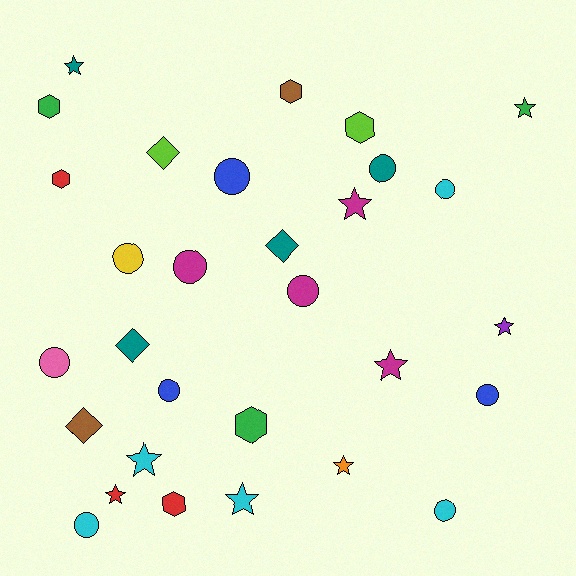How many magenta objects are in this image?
There are 4 magenta objects.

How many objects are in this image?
There are 30 objects.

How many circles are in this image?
There are 11 circles.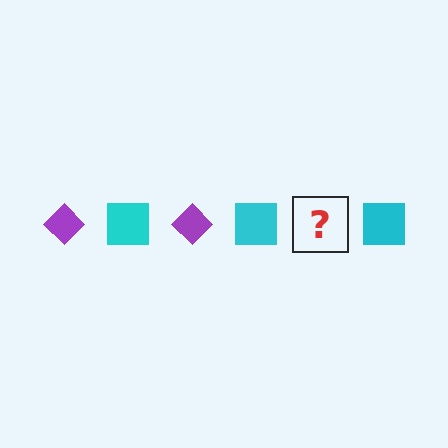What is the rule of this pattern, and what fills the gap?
The rule is that the pattern alternates between purple diamond and cyan square. The gap should be filled with a purple diamond.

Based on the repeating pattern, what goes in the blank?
The blank should be a purple diamond.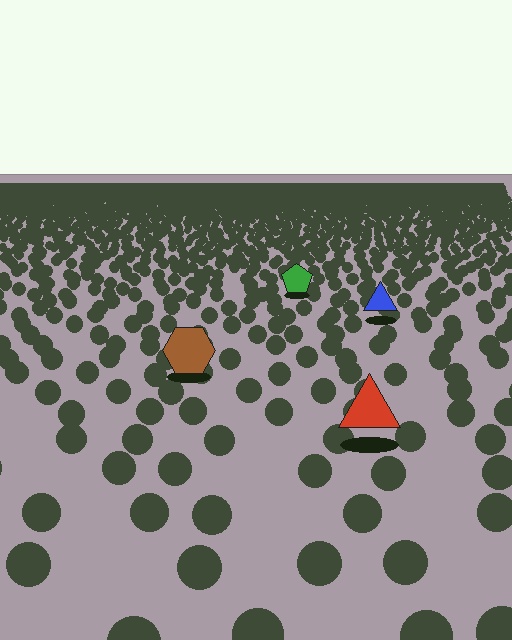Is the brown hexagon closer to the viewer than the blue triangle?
Yes. The brown hexagon is closer — you can tell from the texture gradient: the ground texture is coarser near it.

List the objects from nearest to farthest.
From nearest to farthest: the red triangle, the brown hexagon, the blue triangle, the green pentagon.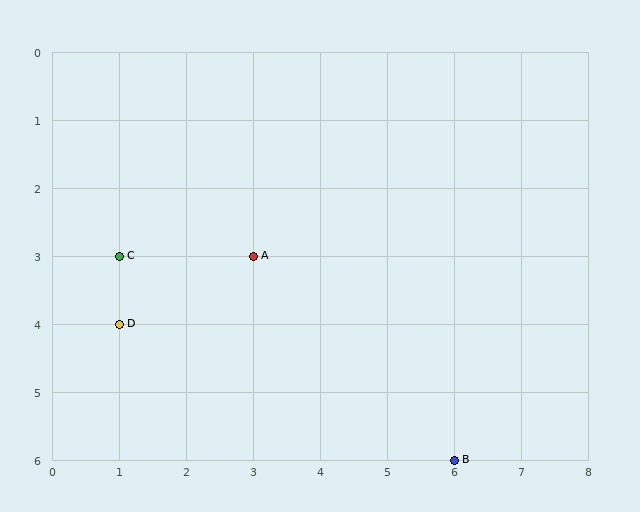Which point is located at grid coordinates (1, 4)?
Point D is at (1, 4).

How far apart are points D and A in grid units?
Points D and A are 2 columns and 1 row apart (about 2.2 grid units diagonally).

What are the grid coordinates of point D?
Point D is at grid coordinates (1, 4).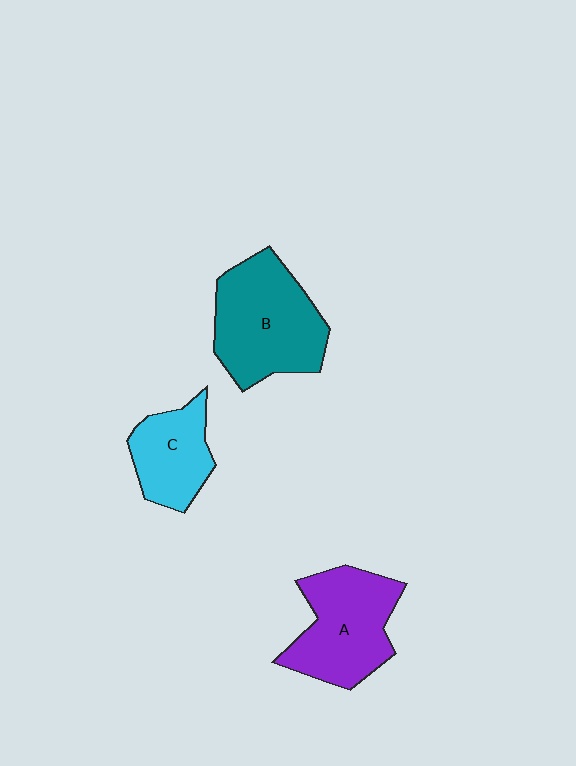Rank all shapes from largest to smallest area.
From largest to smallest: B (teal), A (purple), C (cyan).